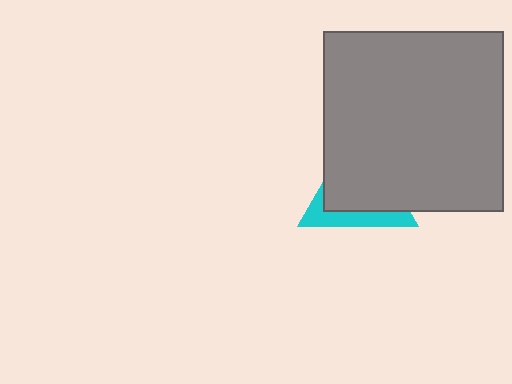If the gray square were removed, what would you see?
You would see the complete cyan triangle.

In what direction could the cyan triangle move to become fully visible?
The cyan triangle could move toward the lower-left. That would shift it out from behind the gray square entirely.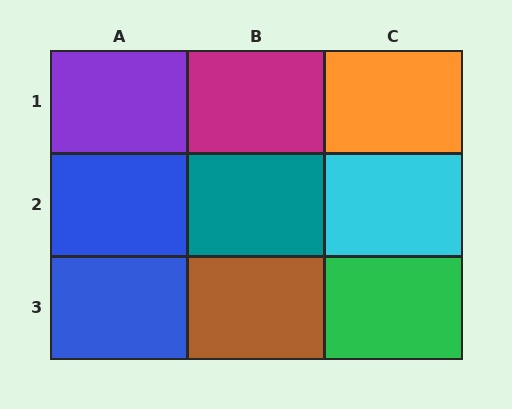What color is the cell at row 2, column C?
Cyan.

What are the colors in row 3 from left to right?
Blue, brown, green.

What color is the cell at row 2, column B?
Teal.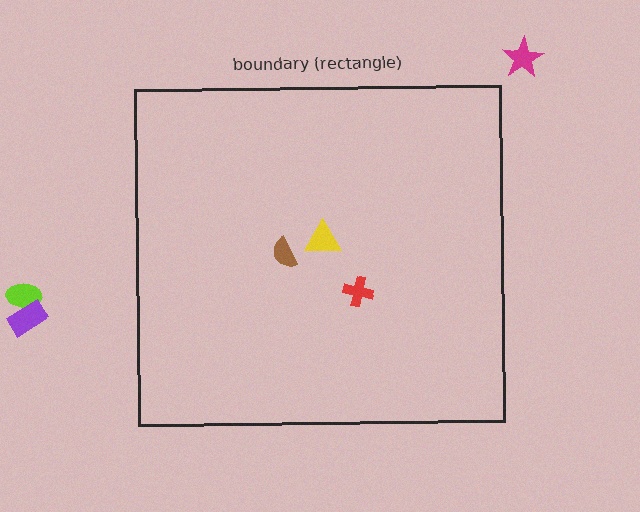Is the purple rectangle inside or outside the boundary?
Outside.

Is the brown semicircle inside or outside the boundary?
Inside.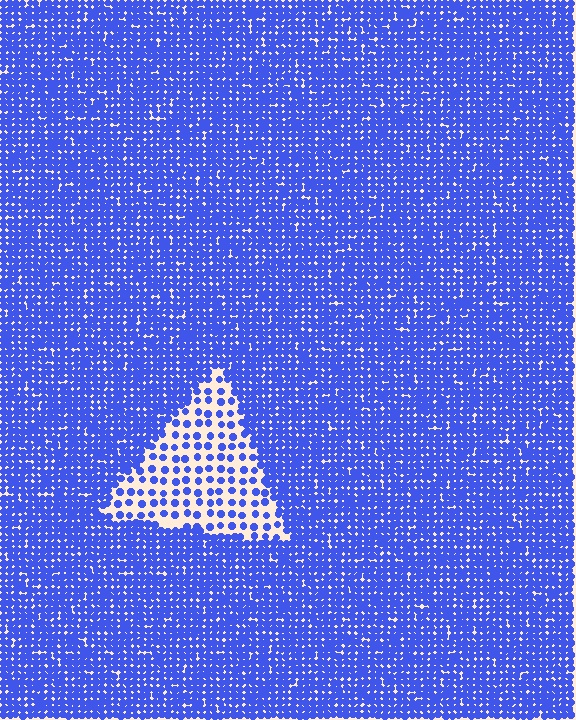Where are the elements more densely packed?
The elements are more densely packed outside the triangle boundary.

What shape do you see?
I see a triangle.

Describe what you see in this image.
The image contains small blue elements arranged at two different densities. A triangle-shaped region is visible where the elements are less densely packed than the surrounding area.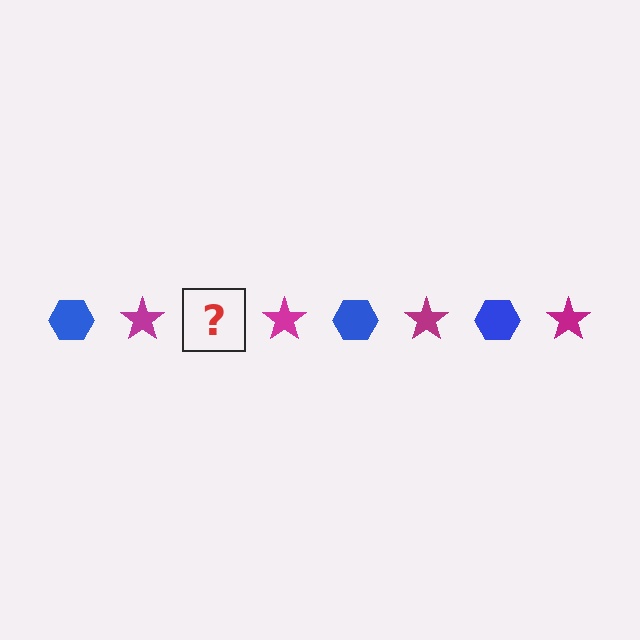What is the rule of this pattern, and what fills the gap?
The rule is that the pattern alternates between blue hexagon and magenta star. The gap should be filled with a blue hexagon.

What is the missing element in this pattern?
The missing element is a blue hexagon.